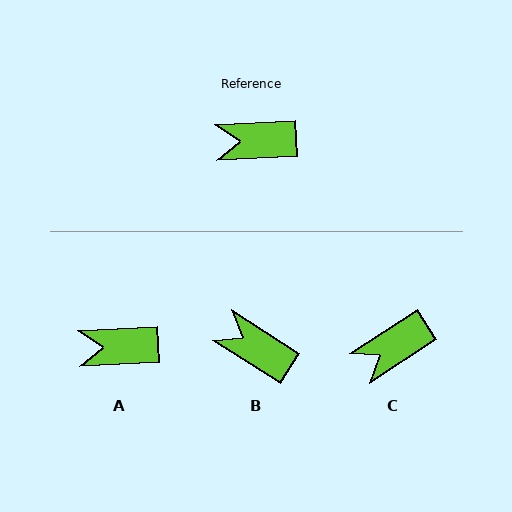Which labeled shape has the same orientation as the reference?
A.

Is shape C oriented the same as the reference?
No, it is off by about 30 degrees.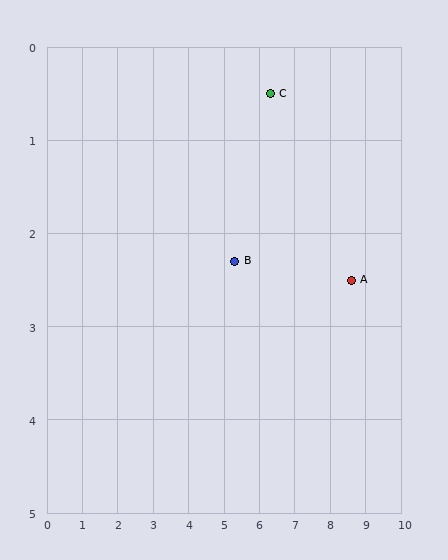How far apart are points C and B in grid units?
Points C and B are about 2.1 grid units apart.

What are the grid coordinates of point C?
Point C is at approximately (6.3, 0.5).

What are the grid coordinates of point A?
Point A is at approximately (8.6, 2.5).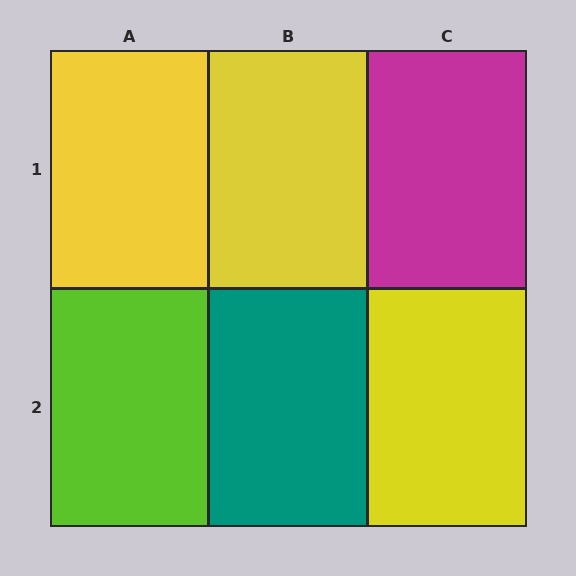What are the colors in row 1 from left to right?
Yellow, yellow, magenta.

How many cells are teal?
1 cell is teal.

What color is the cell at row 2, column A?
Lime.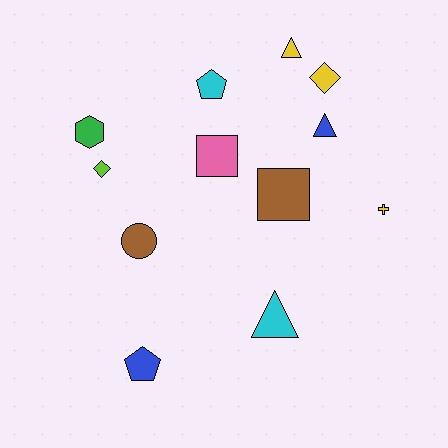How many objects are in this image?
There are 12 objects.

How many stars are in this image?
There are no stars.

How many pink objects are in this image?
There is 1 pink object.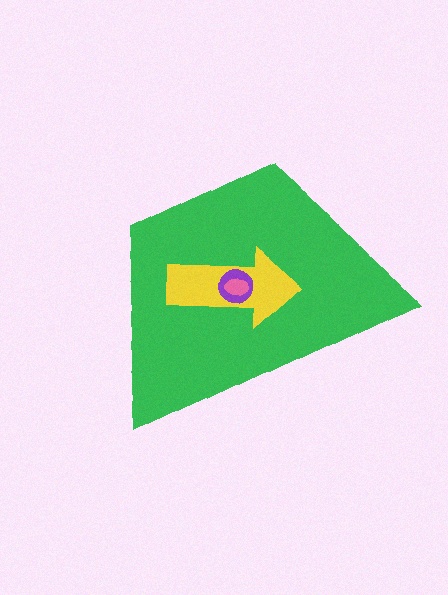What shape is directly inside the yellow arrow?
The purple circle.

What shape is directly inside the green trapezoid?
The yellow arrow.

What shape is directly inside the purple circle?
The pink ellipse.